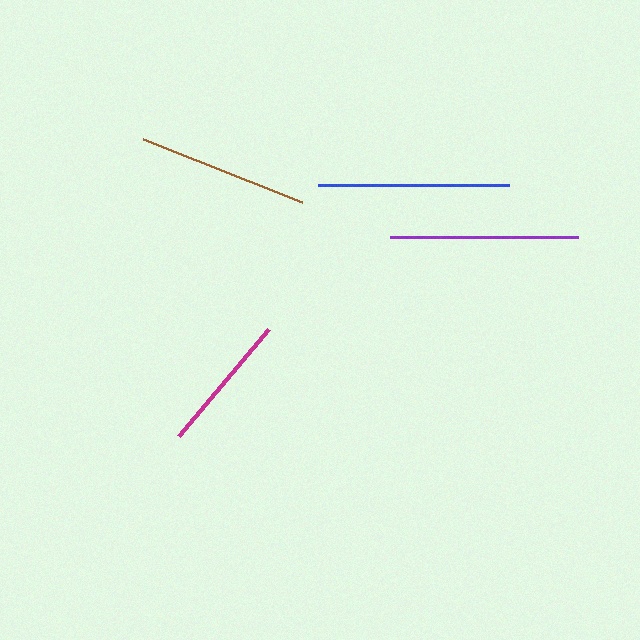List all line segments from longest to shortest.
From longest to shortest: blue, purple, brown, magenta.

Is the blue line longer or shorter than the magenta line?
The blue line is longer than the magenta line.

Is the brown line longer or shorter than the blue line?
The blue line is longer than the brown line.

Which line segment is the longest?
The blue line is the longest at approximately 191 pixels.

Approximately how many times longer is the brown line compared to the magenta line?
The brown line is approximately 1.2 times the length of the magenta line.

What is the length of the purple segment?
The purple segment is approximately 189 pixels long.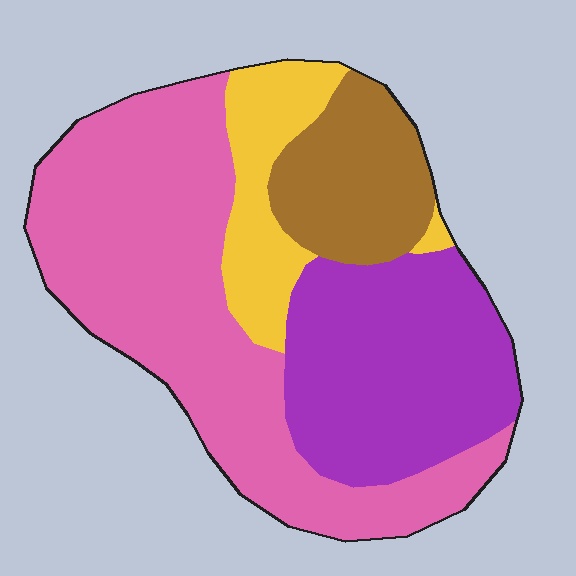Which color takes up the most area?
Pink, at roughly 45%.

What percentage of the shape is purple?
Purple takes up between a sixth and a third of the shape.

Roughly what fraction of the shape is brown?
Brown takes up less than a quarter of the shape.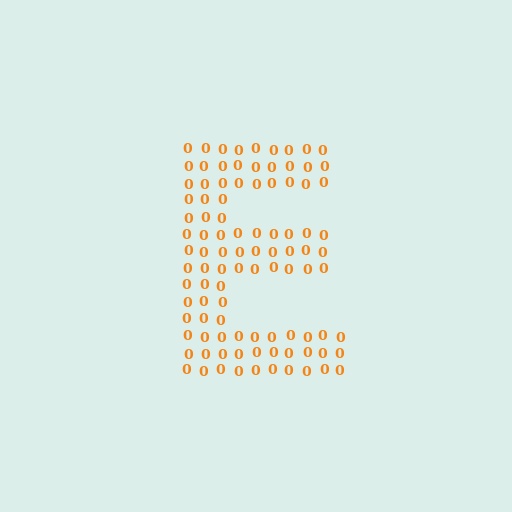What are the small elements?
The small elements are digit 0's.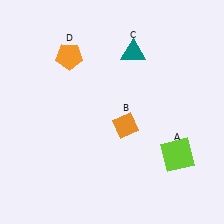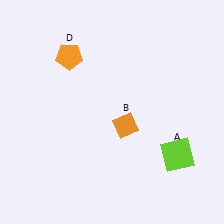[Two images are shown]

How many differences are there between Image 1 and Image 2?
There is 1 difference between the two images.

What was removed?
The teal triangle (C) was removed in Image 2.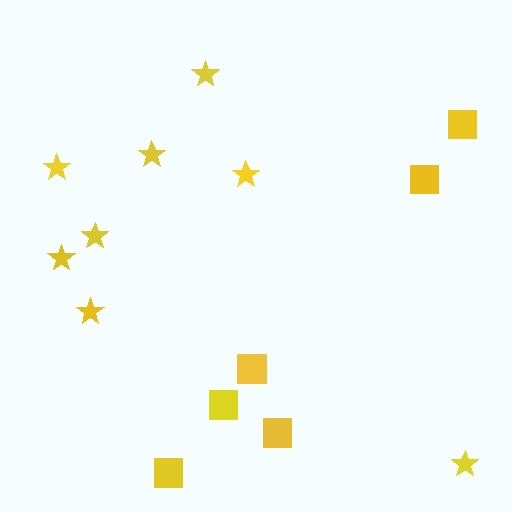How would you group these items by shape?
There are 2 groups: one group of squares (6) and one group of stars (8).